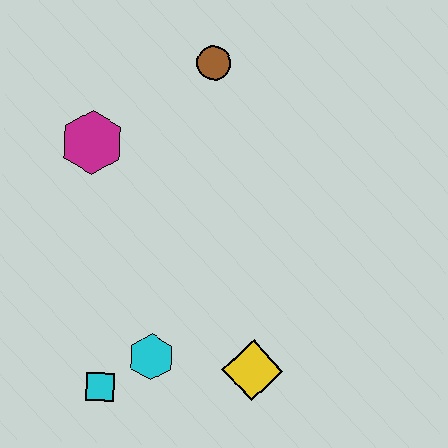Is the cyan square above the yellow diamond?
No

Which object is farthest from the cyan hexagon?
The brown circle is farthest from the cyan hexagon.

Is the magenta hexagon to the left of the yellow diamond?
Yes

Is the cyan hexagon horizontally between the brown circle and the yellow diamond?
No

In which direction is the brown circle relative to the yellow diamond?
The brown circle is above the yellow diamond.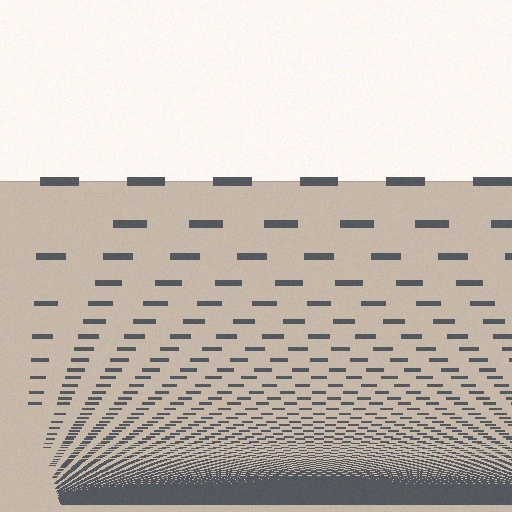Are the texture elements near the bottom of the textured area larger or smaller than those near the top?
Smaller. The gradient is inverted — elements near the bottom are smaller and denser.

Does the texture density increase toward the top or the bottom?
Density increases toward the bottom.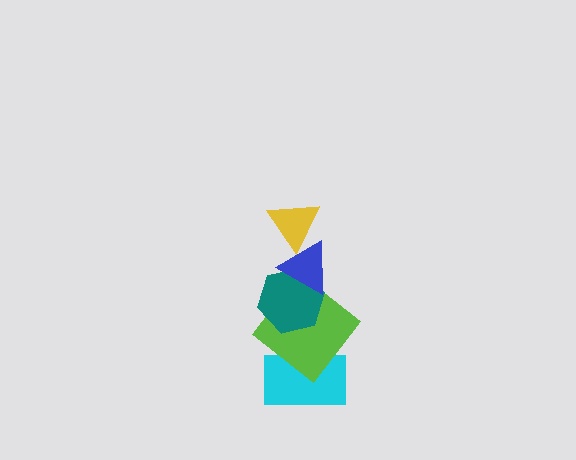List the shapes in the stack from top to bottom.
From top to bottom: the yellow triangle, the blue triangle, the teal hexagon, the lime diamond, the cyan rectangle.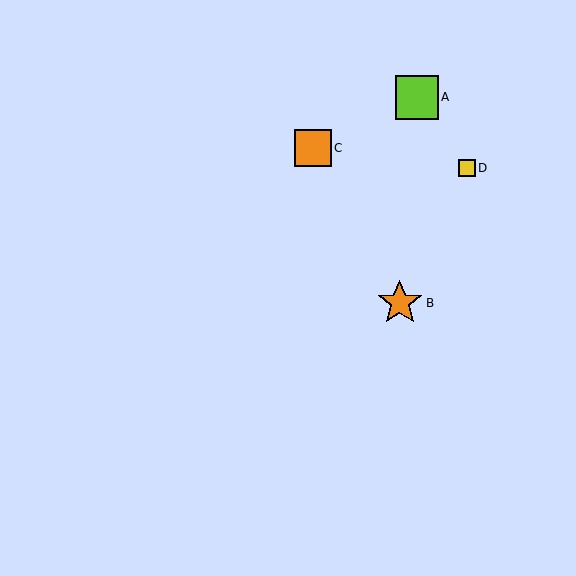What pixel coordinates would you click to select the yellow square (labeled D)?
Click at (467, 168) to select the yellow square D.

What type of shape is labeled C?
Shape C is an orange square.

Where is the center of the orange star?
The center of the orange star is at (400, 303).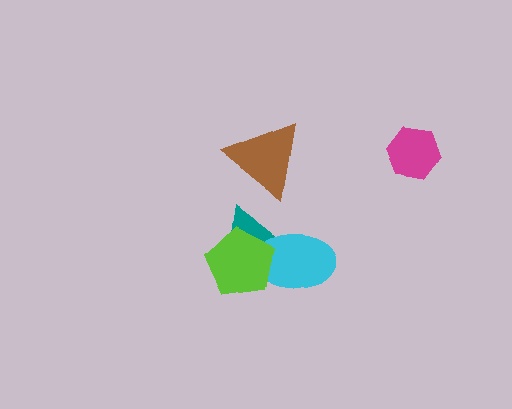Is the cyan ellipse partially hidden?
Yes, it is partially covered by another shape.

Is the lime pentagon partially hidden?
No, no other shape covers it.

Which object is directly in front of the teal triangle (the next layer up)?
The cyan ellipse is directly in front of the teal triangle.